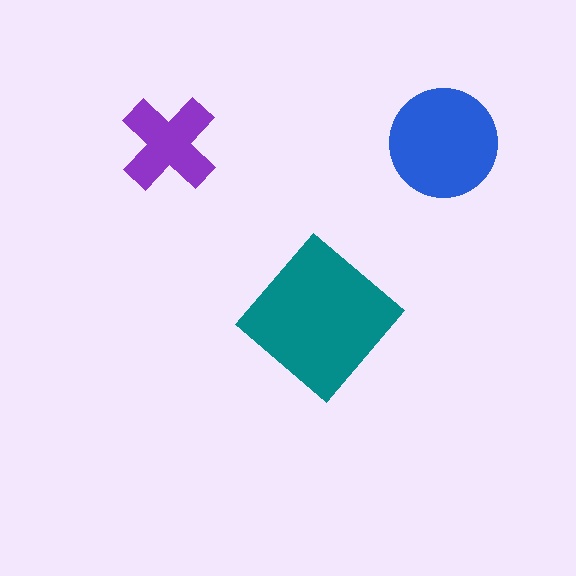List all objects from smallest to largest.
The purple cross, the blue circle, the teal diamond.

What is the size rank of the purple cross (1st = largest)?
3rd.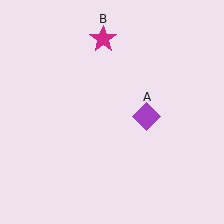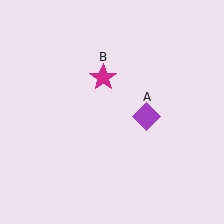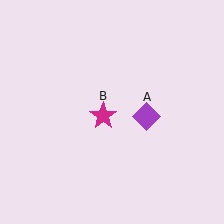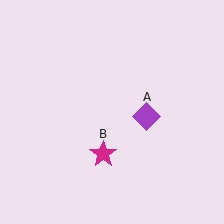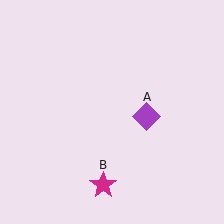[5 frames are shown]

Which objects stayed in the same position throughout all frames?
Purple diamond (object A) remained stationary.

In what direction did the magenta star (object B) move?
The magenta star (object B) moved down.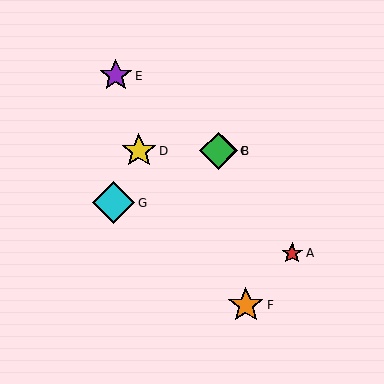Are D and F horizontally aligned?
No, D is at y≈151 and F is at y≈305.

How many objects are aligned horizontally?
3 objects (B, C, D) are aligned horizontally.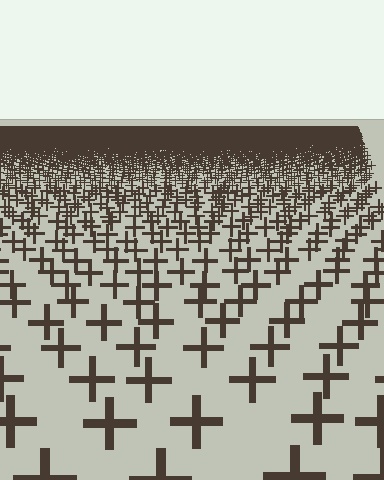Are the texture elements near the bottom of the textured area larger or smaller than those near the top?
Larger. Near the bottom, elements are closer to the viewer and appear at a bigger on-screen size.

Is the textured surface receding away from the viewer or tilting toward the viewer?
The surface is receding away from the viewer. Texture elements get smaller and denser toward the top.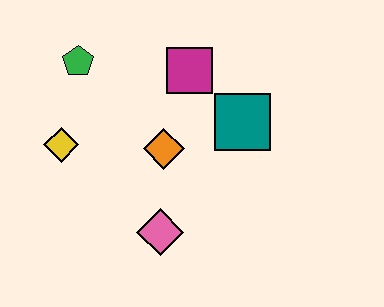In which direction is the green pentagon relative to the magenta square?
The green pentagon is to the left of the magenta square.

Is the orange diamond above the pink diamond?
Yes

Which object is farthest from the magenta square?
The pink diamond is farthest from the magenta square.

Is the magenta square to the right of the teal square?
No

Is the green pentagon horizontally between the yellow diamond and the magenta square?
Yes